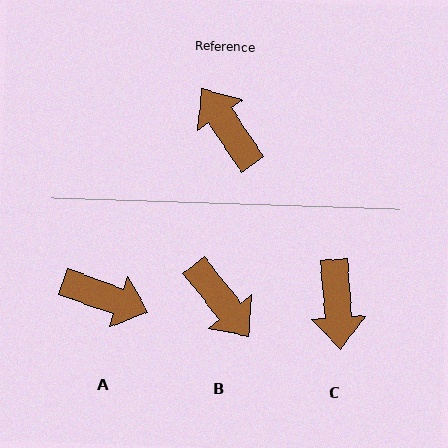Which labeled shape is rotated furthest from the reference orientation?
B, about 176 degrees away.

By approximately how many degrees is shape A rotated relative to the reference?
Approximately 144 degrees clockwise.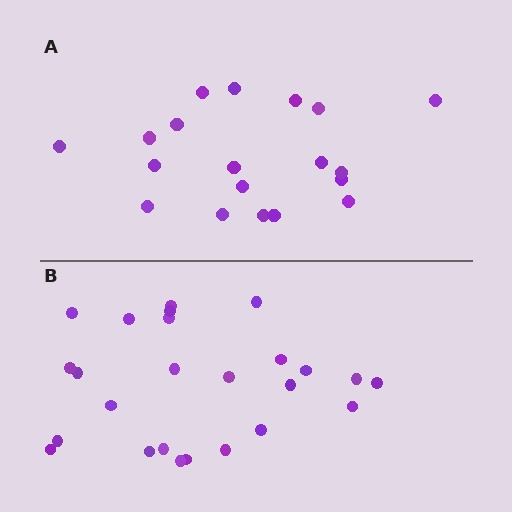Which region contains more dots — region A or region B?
Region B (the bottom region) has more dots.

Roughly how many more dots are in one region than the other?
Region B has about 6 more dots than region A.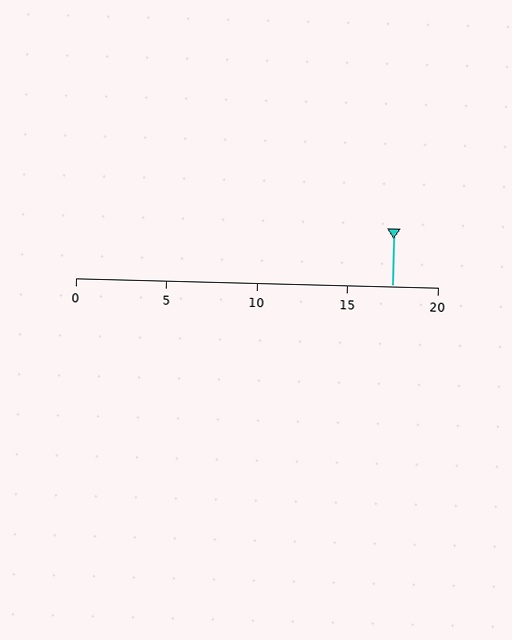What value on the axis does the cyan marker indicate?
The marker indicates approximately 17.5.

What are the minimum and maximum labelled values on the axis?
The axis runs from 0 to 20.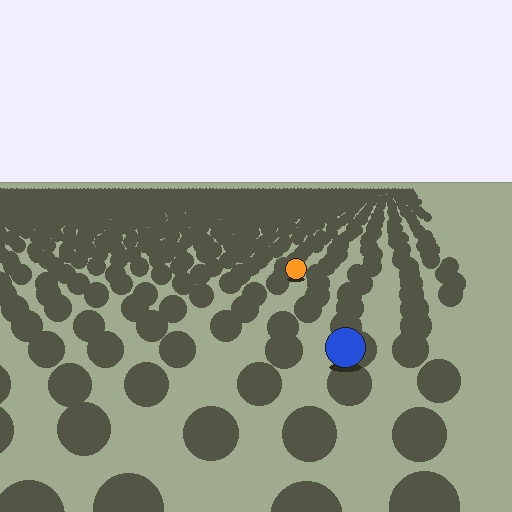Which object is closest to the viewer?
The blue circle is closest. The texture marks near it are larger and more spread out.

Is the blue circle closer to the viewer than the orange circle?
Yes. The blue circle is closer — you can tell from the texture gradient: the ground texture is coarser near it.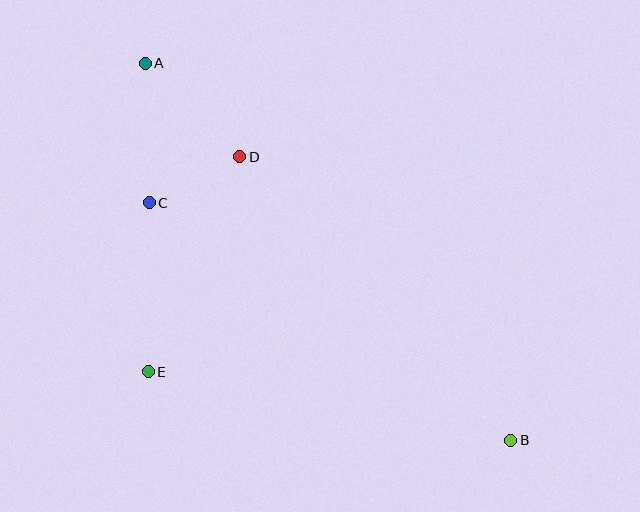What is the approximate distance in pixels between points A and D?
The distance between A and D is approximately 133 pixels.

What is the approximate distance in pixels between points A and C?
The distance between A and C is approximately 139 pixels.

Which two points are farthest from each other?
Points A and B are farthest from each other.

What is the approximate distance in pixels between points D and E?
The distance between D and E is approximately 234 pixels.